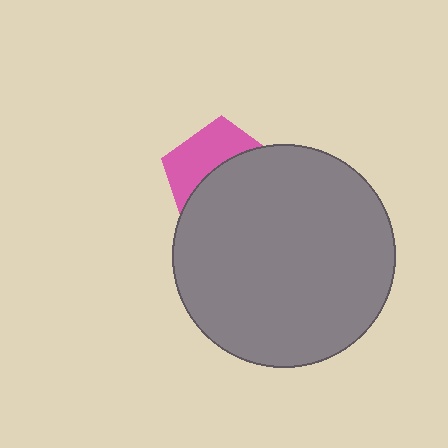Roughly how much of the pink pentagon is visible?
A small part of it is visible (roughly 41%).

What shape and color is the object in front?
The object in front is a gray circle.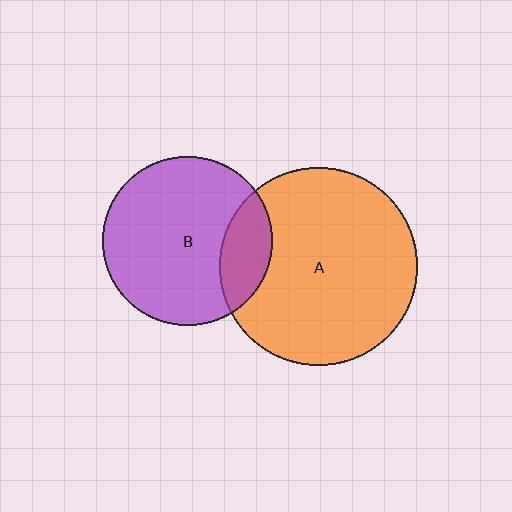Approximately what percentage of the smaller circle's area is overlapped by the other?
Approximately 20%.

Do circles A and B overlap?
Yes.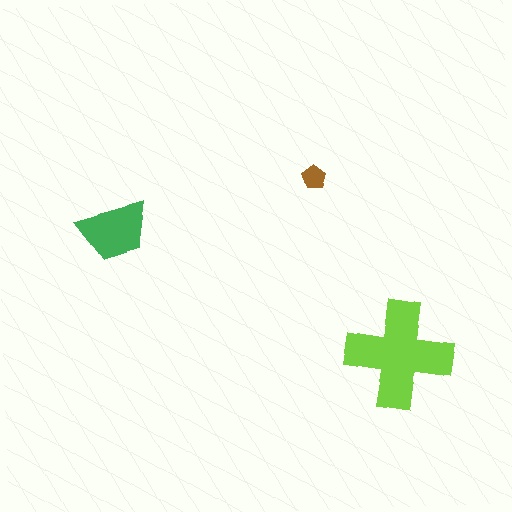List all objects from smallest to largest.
The brown pentagon, the green trapezoid, the lime cross.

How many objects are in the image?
There are 3 objects in the image.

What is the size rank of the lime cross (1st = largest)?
1st.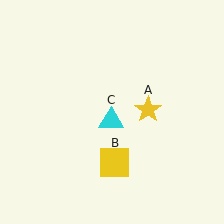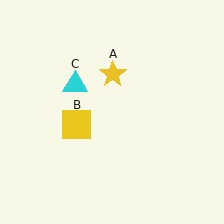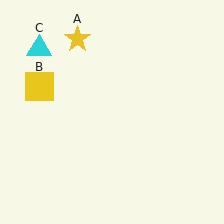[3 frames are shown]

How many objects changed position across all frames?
3 objects changed position: yellow star (object A), yellow square (object B), cyan triangle (object C).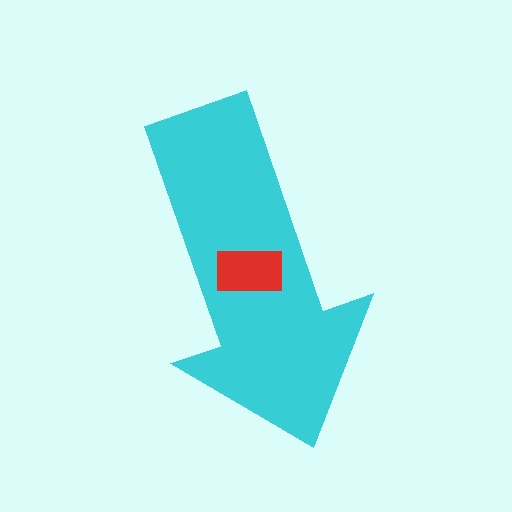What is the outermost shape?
The cyan arrow.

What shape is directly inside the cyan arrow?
The red rectangle.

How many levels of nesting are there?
2.